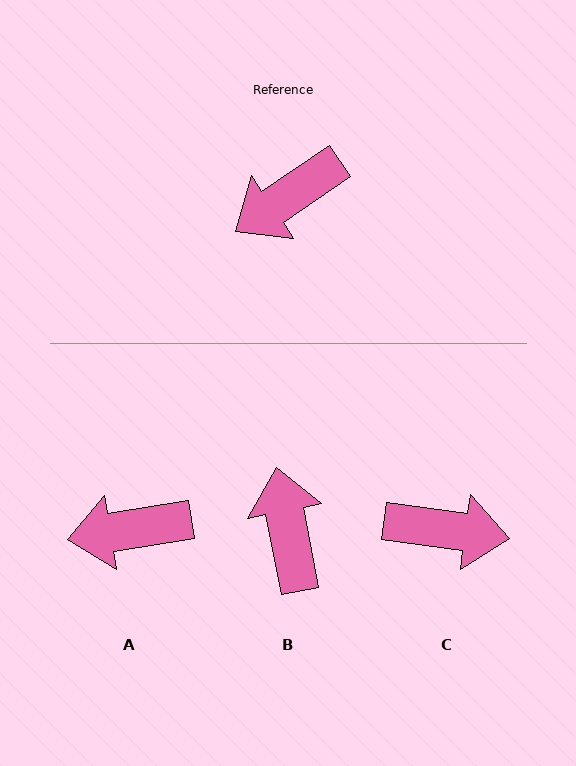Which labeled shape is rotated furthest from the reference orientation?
C, about 138 degrees away.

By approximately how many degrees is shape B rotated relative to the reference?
Approximately 113 degrees clockwise.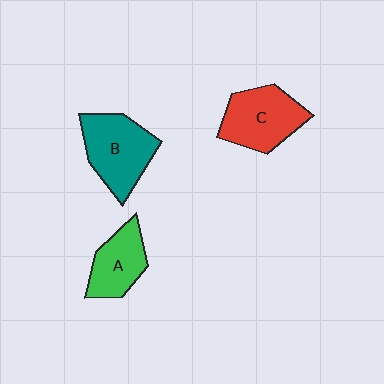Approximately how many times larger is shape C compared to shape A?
Approximately 1.3 times.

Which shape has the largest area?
Shape B (teal).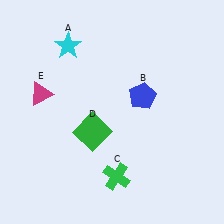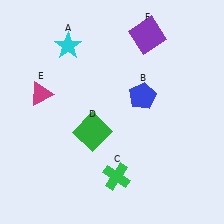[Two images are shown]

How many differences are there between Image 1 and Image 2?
There is 1 difference between the two images.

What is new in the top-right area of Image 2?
A purple square (F) was added in the top-right area of Image 2.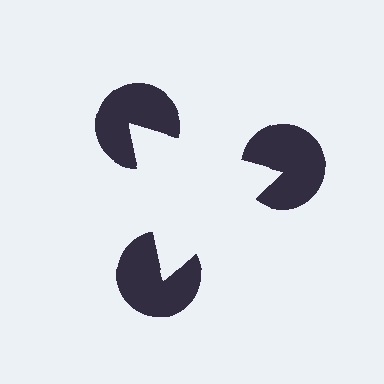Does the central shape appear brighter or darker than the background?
It typically appears slightly brighter than the background, even though no actual brightness change is drawn.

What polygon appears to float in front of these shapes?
An illusory triangle — its edges are inferred from the aligned wedge cuts in the pac-man discs, not physically drawn.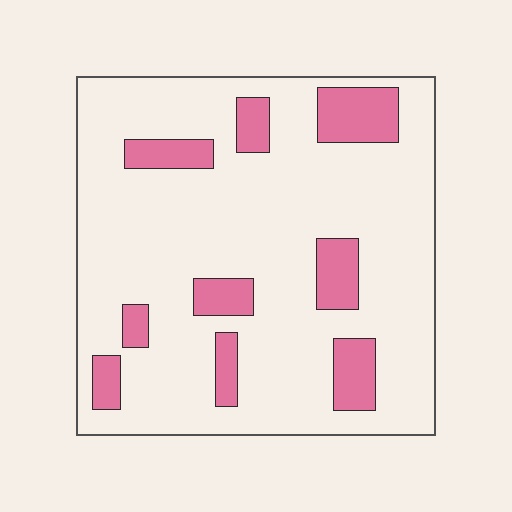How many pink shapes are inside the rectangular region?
9.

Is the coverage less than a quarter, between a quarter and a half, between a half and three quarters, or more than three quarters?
Less than a quarter.